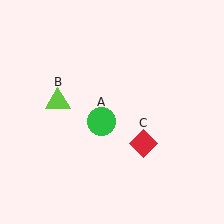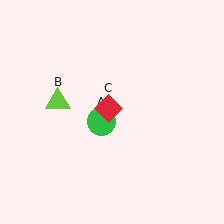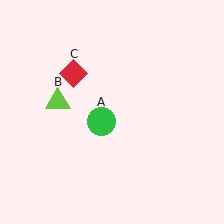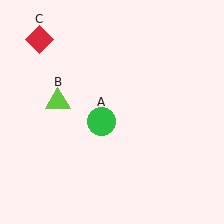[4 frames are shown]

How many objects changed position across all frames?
1 object changed position: red diamond (object C).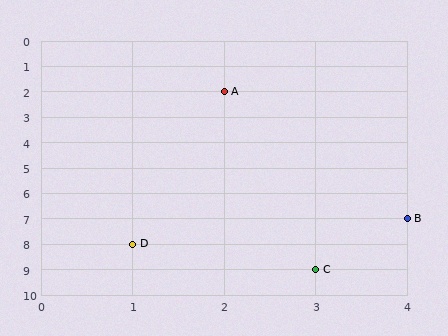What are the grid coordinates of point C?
Point C is at grid coordinates (3, 9).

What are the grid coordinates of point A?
Point A is at grid coordinates (2, 2).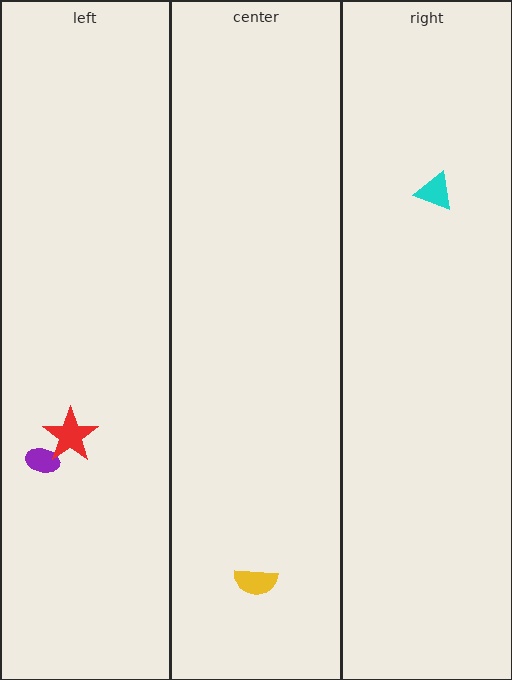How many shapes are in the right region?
1.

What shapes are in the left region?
The purple ellipse, the red star.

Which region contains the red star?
The left region.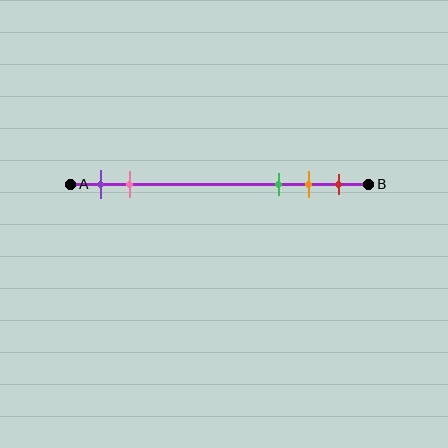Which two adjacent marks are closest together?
The orange and red marks are the closest adjacent pair.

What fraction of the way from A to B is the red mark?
The red mark is approximately 90% (0.9) of the way from A to B.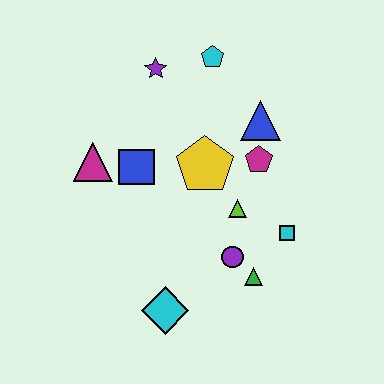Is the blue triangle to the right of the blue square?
Yes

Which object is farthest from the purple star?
The cyan diamond is farthest from the purple star.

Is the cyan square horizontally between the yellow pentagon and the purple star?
No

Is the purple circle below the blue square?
Yes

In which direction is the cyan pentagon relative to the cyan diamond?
The cyan pentagon is above the cyan diamond.